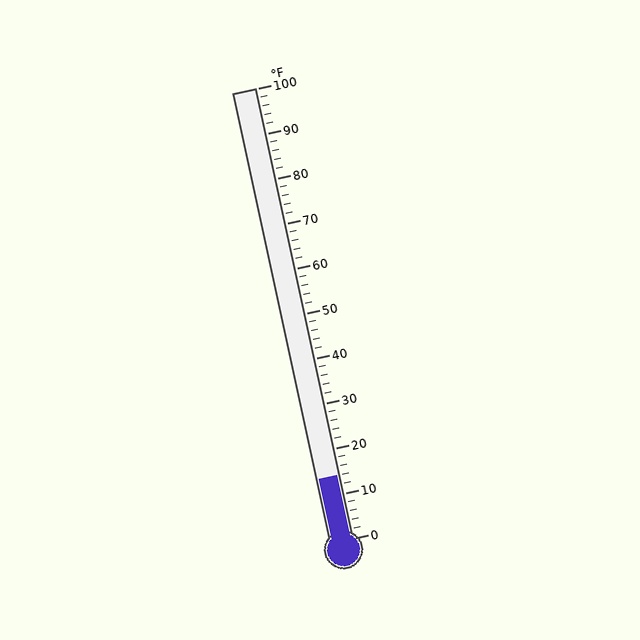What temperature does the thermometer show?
The thermometer shows approximately 14°F.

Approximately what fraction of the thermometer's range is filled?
The thermometer is filled to approximately 15% of its range.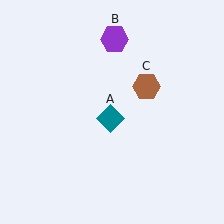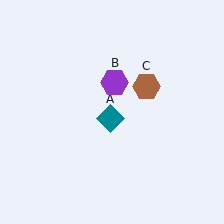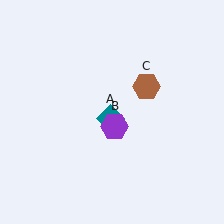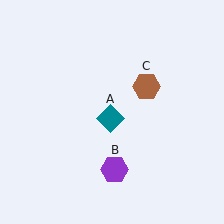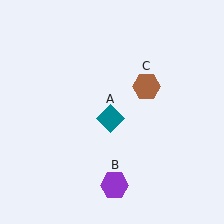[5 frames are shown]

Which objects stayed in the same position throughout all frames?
Teal diamond (object A) and brown hexagon (object C) remained stationary.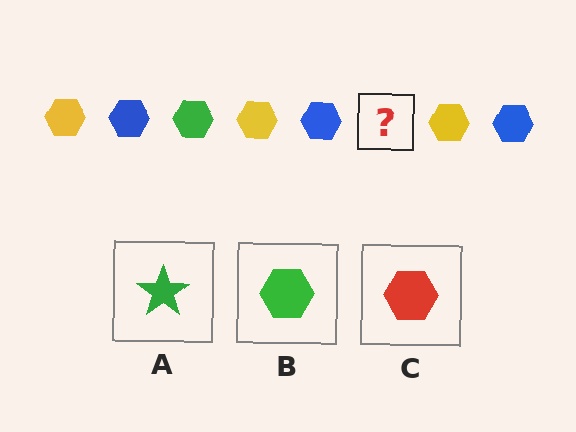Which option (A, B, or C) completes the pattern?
B.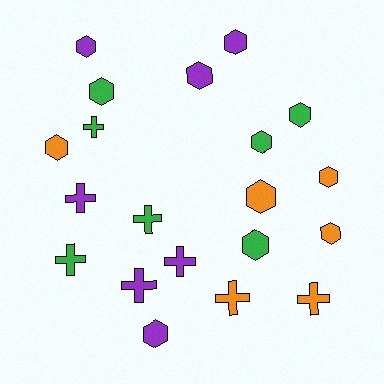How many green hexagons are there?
There are 4 green hexagons.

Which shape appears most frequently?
Hexagon, with 12 objects.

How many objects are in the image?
There are 20 objects.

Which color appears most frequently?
Purple, with 7 objects.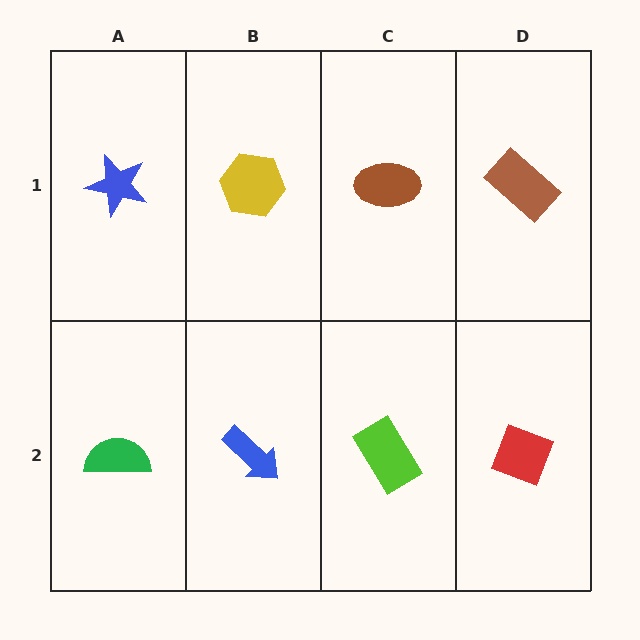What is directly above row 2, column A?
A blue star.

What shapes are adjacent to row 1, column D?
A red diamond (row 2, column D), a brown ellipse (row 1, column C).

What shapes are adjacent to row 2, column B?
A yellow hexagon (row 1, column B), a green semicircle (row 2, column A), a lime rectangle (row 2, column C).